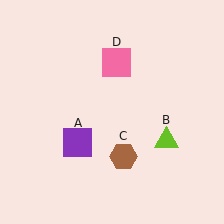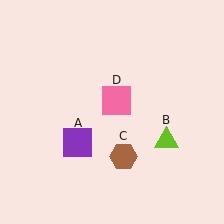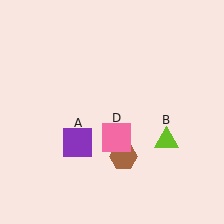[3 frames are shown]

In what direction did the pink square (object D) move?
The pink square (object D) moved down.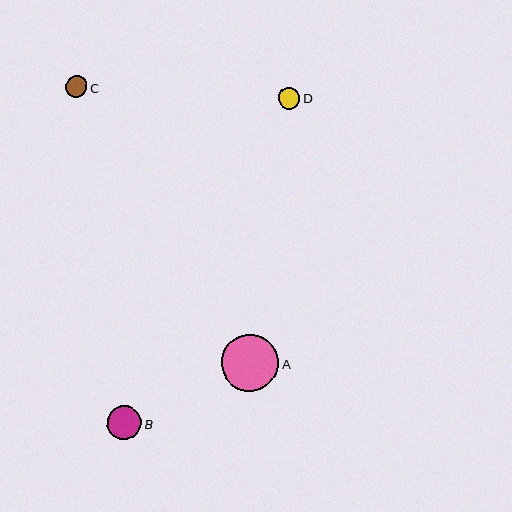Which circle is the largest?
Circle A is the largest with a size of approximately 57 pixels.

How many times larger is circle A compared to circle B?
Circle A is approximately 1.7 times the size of circle B.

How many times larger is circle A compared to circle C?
Circle A is approximately 2.6 times the size of circle C.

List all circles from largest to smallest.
From largest to smallest: A, B, C, D.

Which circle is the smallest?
Circle D is the smallest with a size of approximately 21 pixels.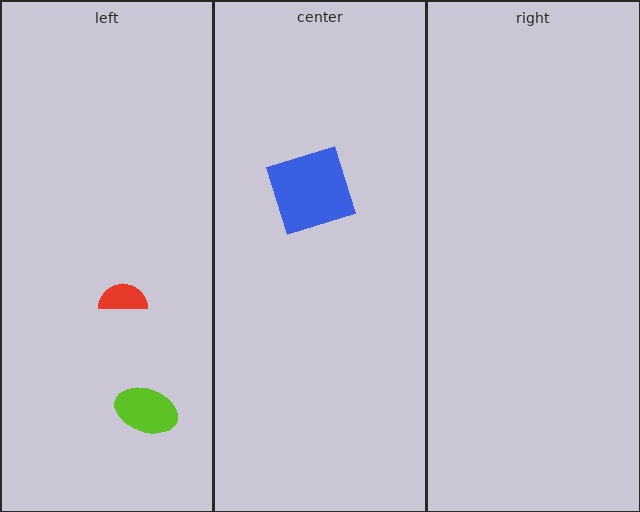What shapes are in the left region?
The red semicircle, the lime ellipse.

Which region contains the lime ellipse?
The left region.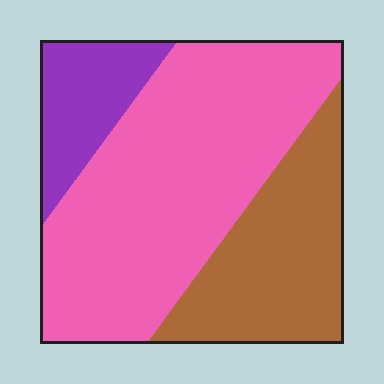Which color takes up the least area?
Purple, at roughly 15%.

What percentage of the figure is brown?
Brown covers about 30% of the figure.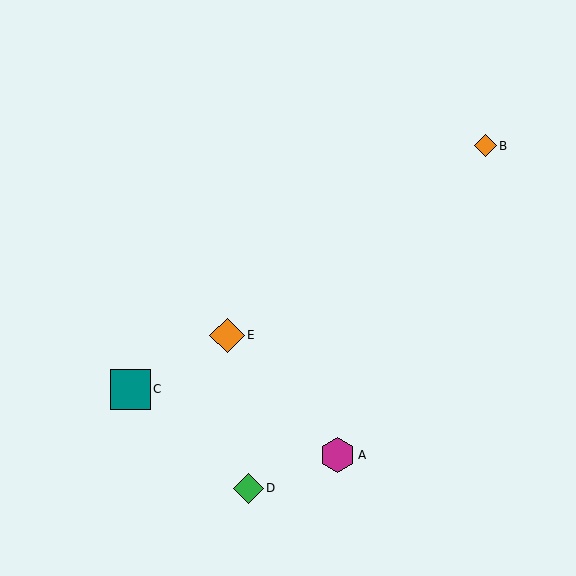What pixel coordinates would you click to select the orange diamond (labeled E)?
Click at (227, 335) to select the orange diamond E.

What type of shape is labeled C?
Shape C is a teal square.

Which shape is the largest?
The teal square (labeled C) is the largest.